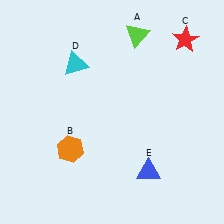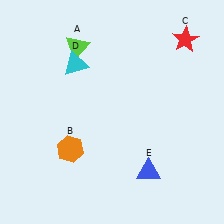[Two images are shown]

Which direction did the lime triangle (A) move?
The lime triangle (A) moved left.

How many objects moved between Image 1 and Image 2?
1 object moved between the two images.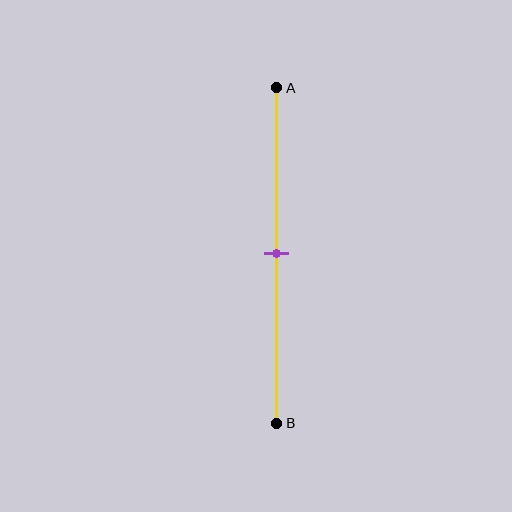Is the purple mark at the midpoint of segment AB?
Yes, the mark is approximately at the midpoint.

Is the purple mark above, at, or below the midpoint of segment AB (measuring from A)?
The purple mark is approximately at the midpoint of segment AB.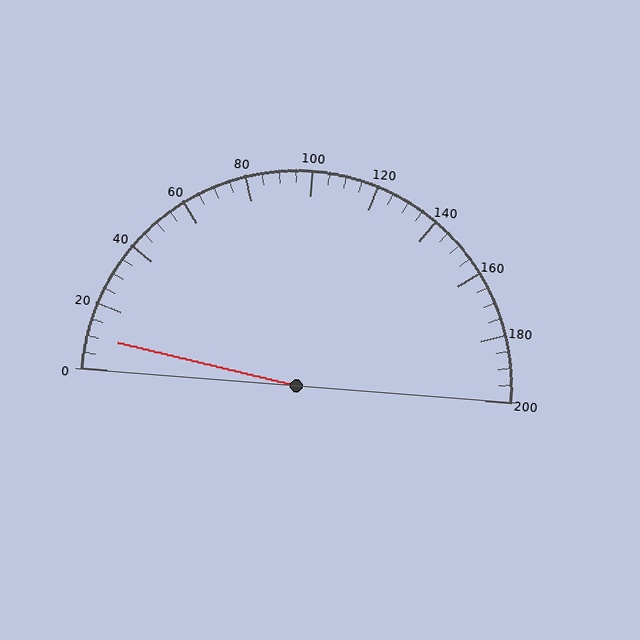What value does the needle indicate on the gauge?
The needle indicates approximately 10.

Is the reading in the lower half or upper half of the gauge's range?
The reading is in the lower half of the range (0 to 200).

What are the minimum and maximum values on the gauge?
The gauge ranges from 0 to 200.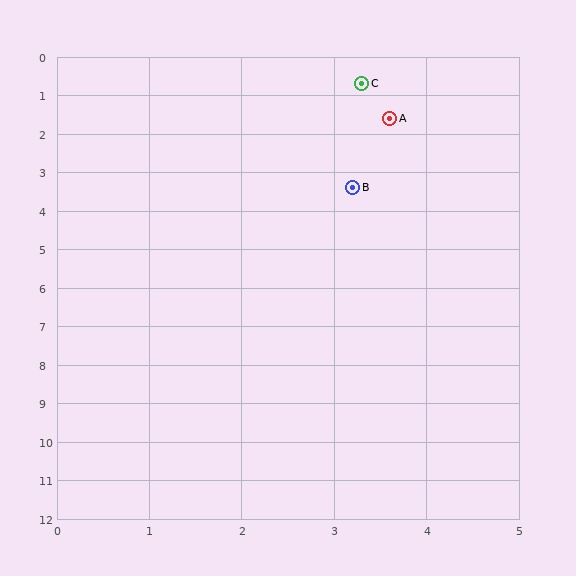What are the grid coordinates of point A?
Point A is at approximately (3.6, 1.6).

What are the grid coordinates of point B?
Point B is at approximately (3.2, 3.4).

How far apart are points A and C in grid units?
Points A and C are about 0.9 grid units apart.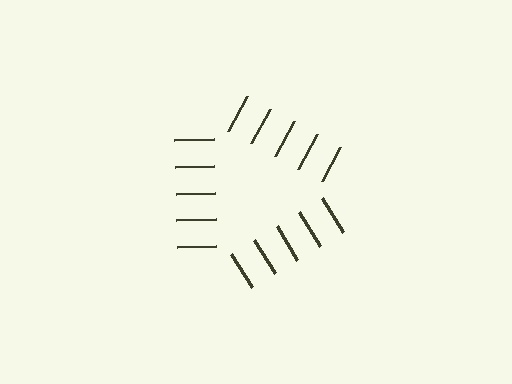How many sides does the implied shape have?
3 sides — the line-ends trace a triangle.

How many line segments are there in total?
15 — 5 along each of the 3 edges.